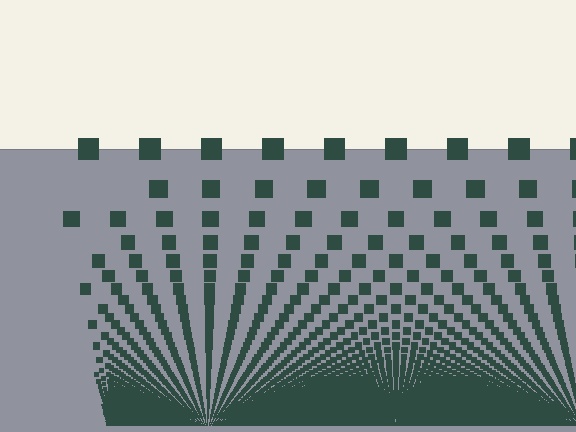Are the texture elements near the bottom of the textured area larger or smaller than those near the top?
Smaller. The gradient is inverted — elements near the bottom are smaller and denser.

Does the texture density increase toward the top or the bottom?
Density increases toward the bottom.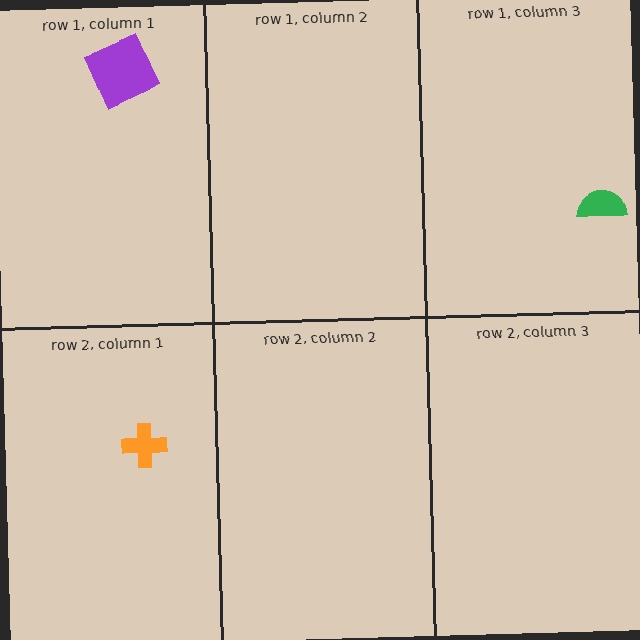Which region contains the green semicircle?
The row 1, column 3 region.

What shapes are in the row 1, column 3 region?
The green semicircle.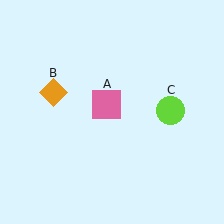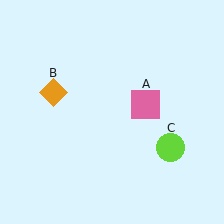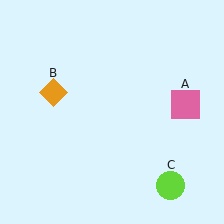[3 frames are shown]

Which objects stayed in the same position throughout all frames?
Orange diamond (object B) remained stationary.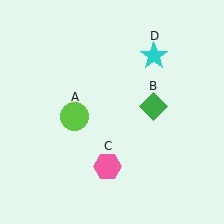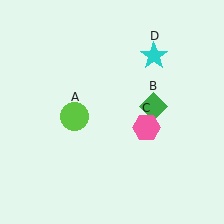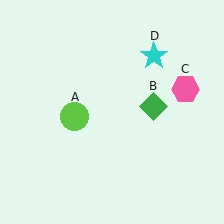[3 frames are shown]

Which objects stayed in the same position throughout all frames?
Lime circle (object A) and green diamond (object B) and cyan star (object D) remained stationary.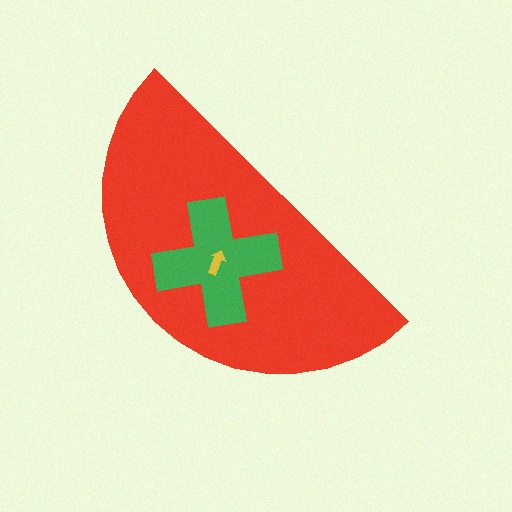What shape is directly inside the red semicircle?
The green cross.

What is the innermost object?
The yellow arrow.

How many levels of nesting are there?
3.